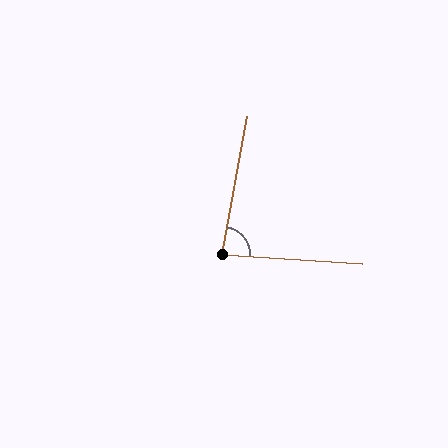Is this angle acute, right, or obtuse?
It is acute.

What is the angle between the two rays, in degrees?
Approximately 84 degrees.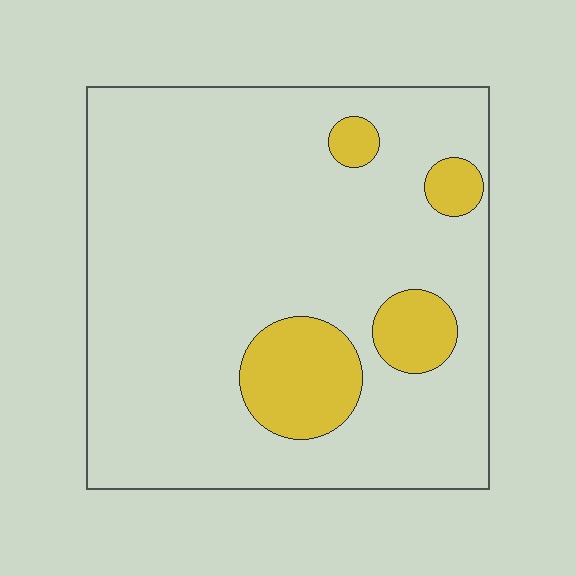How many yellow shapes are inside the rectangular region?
4.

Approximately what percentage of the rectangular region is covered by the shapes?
Approximately 15%.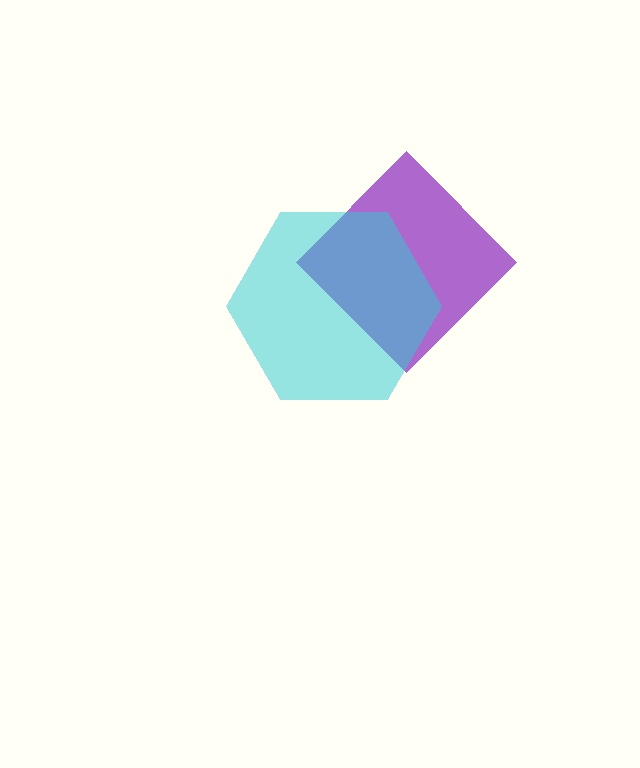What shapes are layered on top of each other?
The layered shapes are: a purple diamond, a cyan hexagon.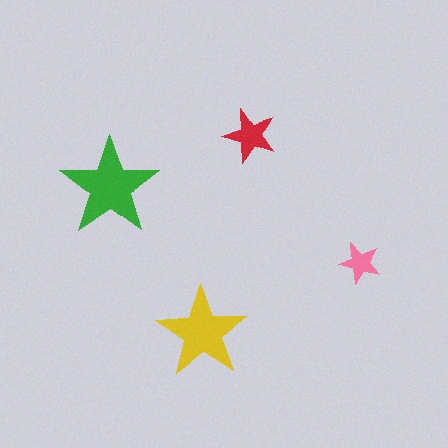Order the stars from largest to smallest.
the green one, the yellow one, the red one, the pink one.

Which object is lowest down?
The yellow star is bottommost.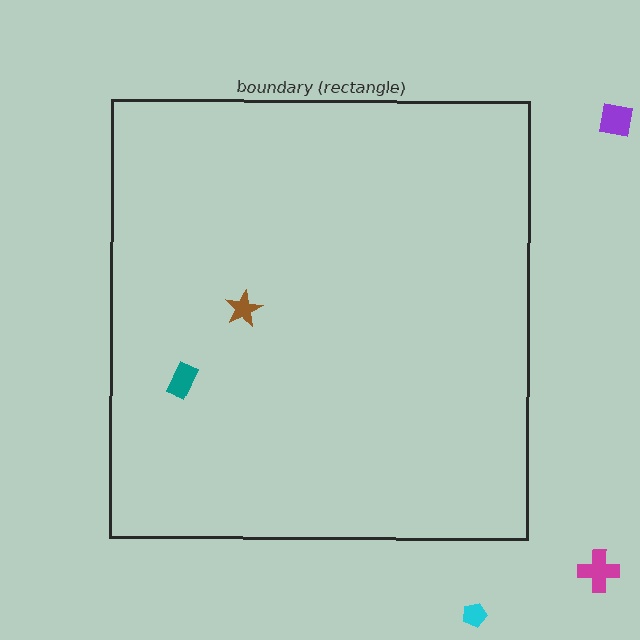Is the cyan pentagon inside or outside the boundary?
Outside.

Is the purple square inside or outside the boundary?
Outside.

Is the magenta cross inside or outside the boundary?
Outside.